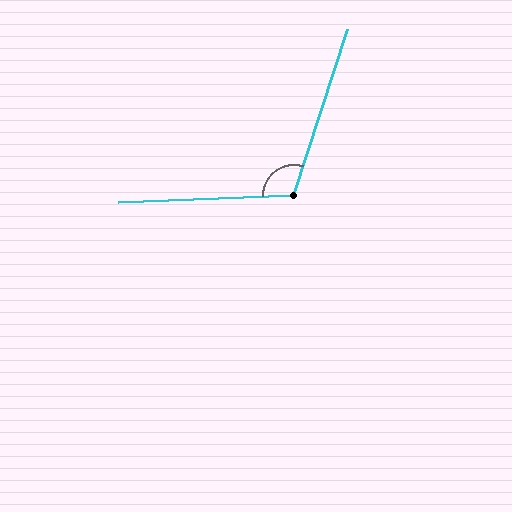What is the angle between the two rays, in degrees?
Approximately 110 degrees.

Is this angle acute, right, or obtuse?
It is obtuse.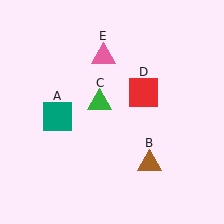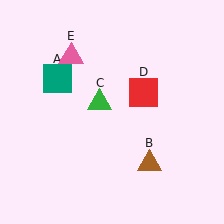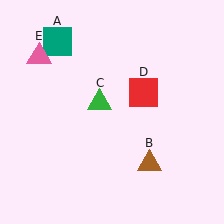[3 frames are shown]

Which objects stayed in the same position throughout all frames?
Brown triangle (object B) and green triangle (object C) and red square (object D) remained stationary.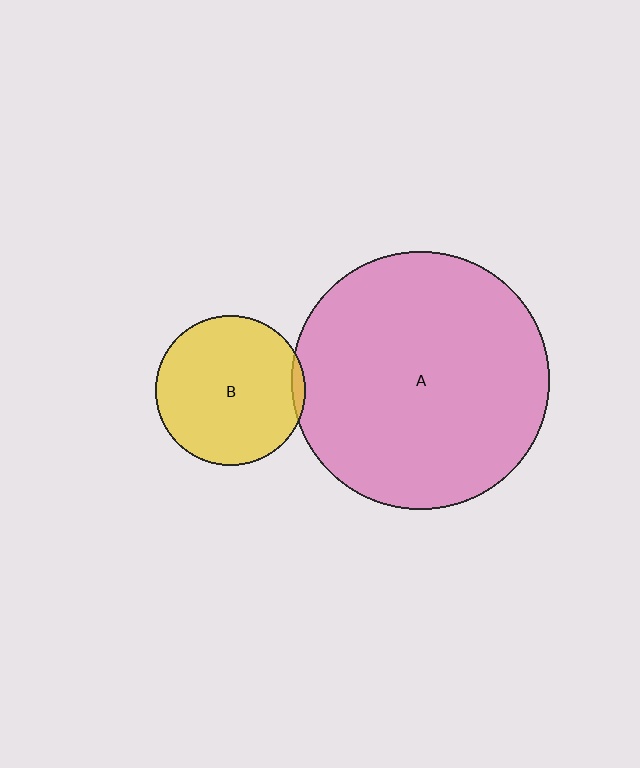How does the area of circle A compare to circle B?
Approximately 3.0 times.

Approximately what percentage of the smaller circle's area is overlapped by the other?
Approximately 5%.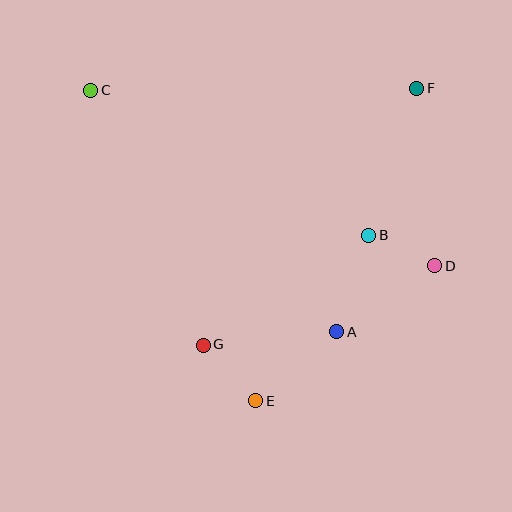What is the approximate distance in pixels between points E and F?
The distance between E and F is approximately 352 pixels.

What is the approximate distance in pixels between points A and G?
The distance between A and G is approximately 134 pixels.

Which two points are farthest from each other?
Points C and D are farthest from each other.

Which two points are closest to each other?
Points B and D are closest to each other.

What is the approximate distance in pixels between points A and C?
The distance between A and C is approximately 345 pixels.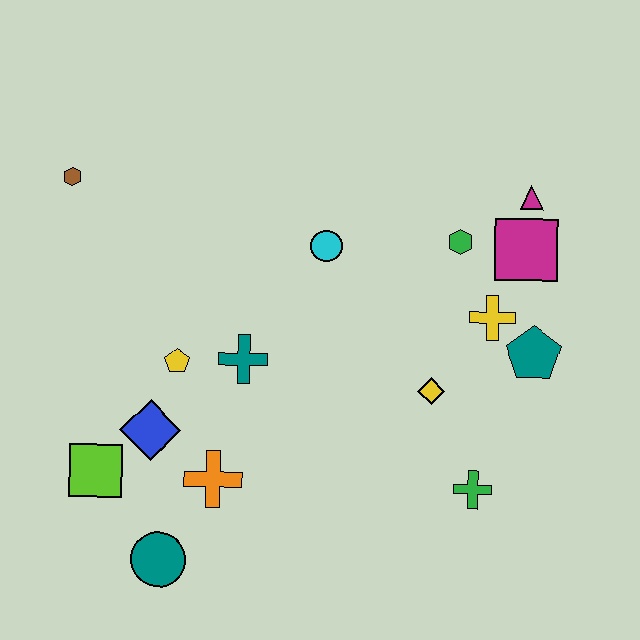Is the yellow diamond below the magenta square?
Yes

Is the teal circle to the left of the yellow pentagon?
Yes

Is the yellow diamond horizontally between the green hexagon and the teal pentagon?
No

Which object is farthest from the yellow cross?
The brown hexagon is farthest from the yellow cross.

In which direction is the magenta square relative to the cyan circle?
The magenta square is to the right of the cyan circle.